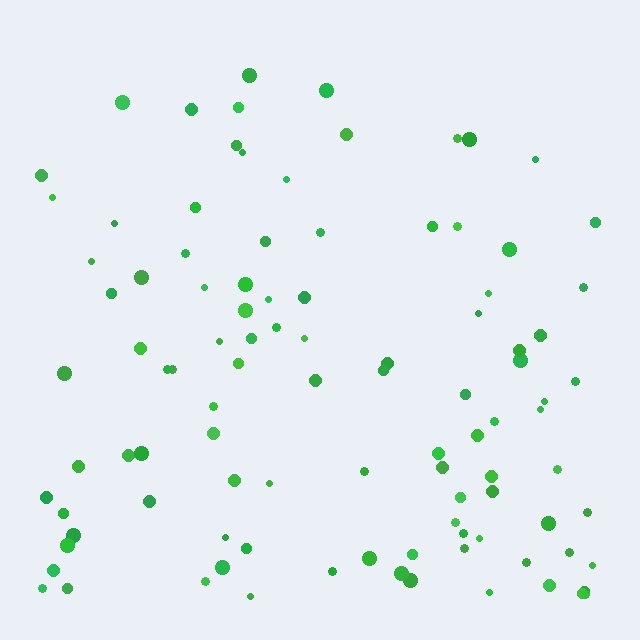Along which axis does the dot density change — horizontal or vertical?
Vertical.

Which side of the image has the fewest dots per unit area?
The top.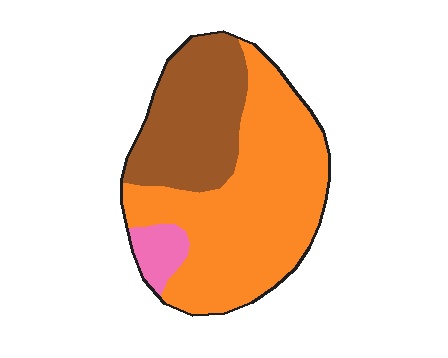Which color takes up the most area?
Orange, at roughly 60%.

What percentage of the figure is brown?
Brown covers about 30% of the figure.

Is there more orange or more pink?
Orange.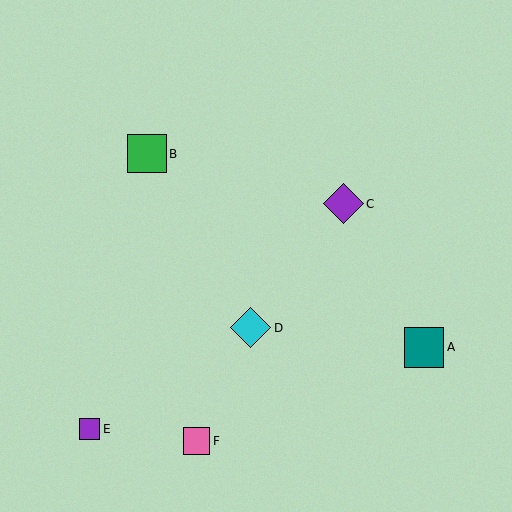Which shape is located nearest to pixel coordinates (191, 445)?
The pink square (labeled F) at (197, 441) is nearest to that location.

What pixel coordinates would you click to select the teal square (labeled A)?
Click at (424, 347) to select the teal square A.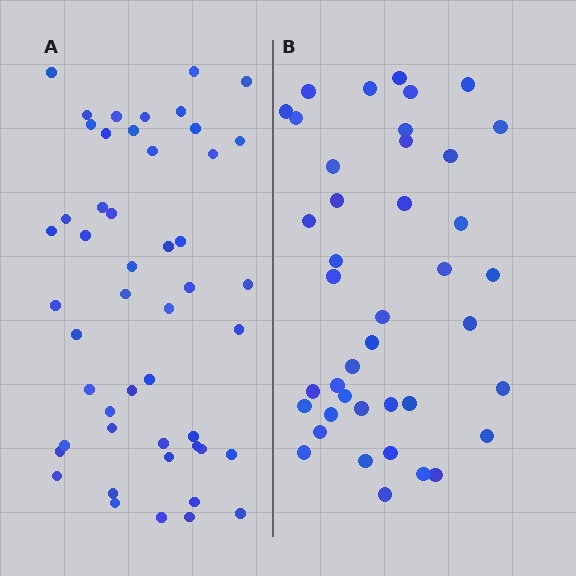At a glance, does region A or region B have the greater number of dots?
Region A (the left region) has more dots.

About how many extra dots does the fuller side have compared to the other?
Region A has roughly 8 or so more dots than region B.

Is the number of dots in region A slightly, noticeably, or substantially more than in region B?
Region A has only slightly more — the two regions are fairly close. The ratio is roughly 1.2 to 1.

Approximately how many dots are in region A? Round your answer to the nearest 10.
About 50 dots. (The exact count is 49, which rounds to 50.)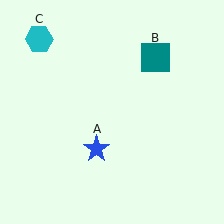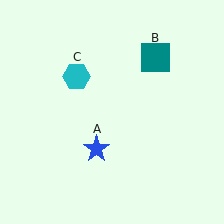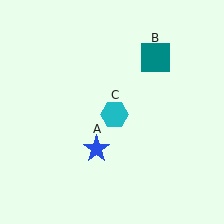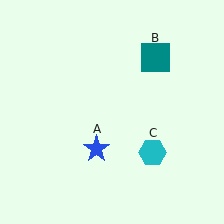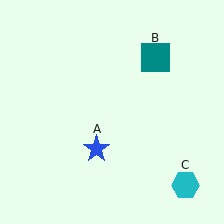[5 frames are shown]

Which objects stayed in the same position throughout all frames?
Blue star (object A) and teal square (object B) remained stationary.